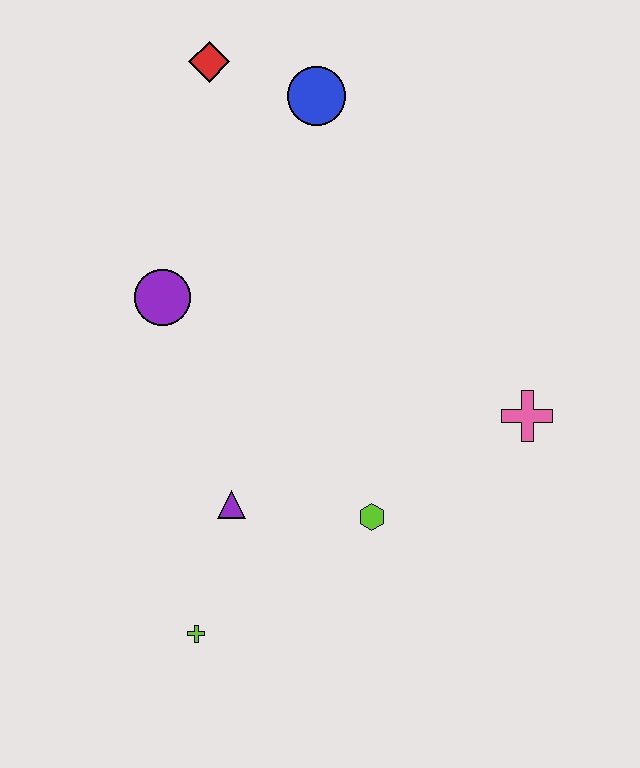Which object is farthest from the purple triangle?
The red diamond is farthest from the purple triangle.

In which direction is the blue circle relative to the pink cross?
The blue circle is above the pink cross.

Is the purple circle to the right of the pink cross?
No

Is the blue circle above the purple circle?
Yes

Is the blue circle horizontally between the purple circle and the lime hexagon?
Yes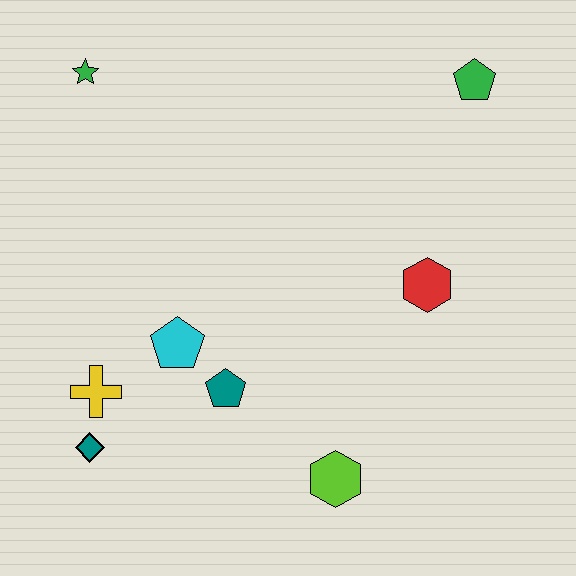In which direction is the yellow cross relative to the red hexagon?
The yellow cross is to the left of the red hexagon.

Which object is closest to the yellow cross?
The teal diamond is closest to the yellow cross.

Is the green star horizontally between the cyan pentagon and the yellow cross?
No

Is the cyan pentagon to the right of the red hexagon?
No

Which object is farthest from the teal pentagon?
The green pentagon is farthest from the teal pentagon.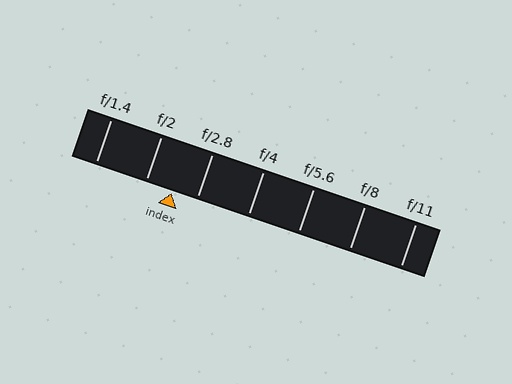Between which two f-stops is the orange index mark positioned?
The index mark is between f/2 and f/2.8.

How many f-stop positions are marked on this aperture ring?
There are 7 f-stop positions marked.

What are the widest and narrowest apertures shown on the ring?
The widest aperture shown is f/1.4 and the narrowest is f/11.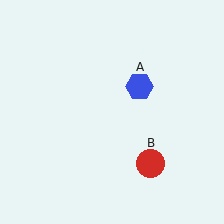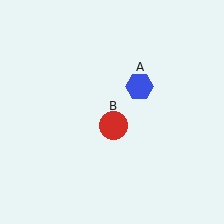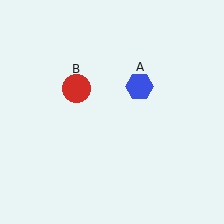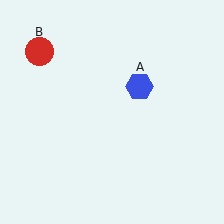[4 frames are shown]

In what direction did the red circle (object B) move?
The red circle (object B) moved up and to the left.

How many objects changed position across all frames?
1 object changed position: red circle (object B).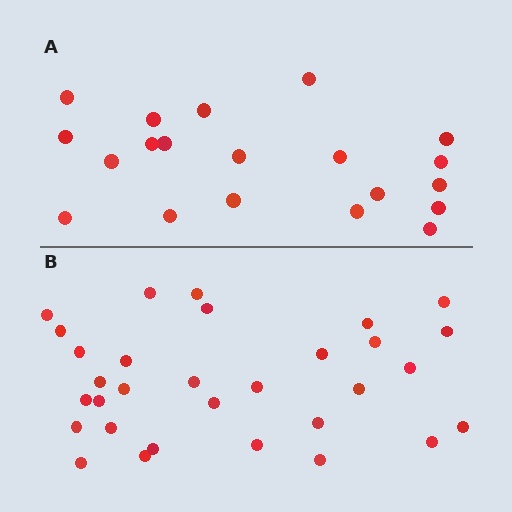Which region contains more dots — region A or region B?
Region B (the bottom region) has more dots.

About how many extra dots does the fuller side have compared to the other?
Region B has roughly 12 or so more dots than region A.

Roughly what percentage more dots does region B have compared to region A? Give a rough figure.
About 55% more.